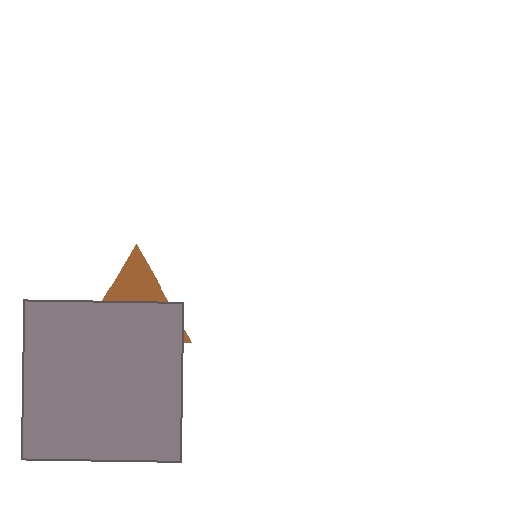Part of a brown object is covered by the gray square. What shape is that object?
It is a triangle.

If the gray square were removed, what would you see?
You would see the complete brown triangle.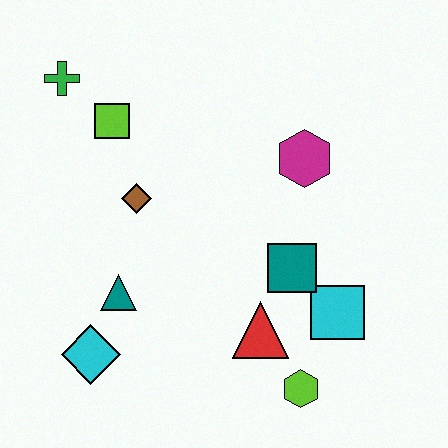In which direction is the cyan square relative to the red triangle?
The cyan square is to the right of the red triangle.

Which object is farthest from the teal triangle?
The magenta hexagon is farthest from the teal triangle.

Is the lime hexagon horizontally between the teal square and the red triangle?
No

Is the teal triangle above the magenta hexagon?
No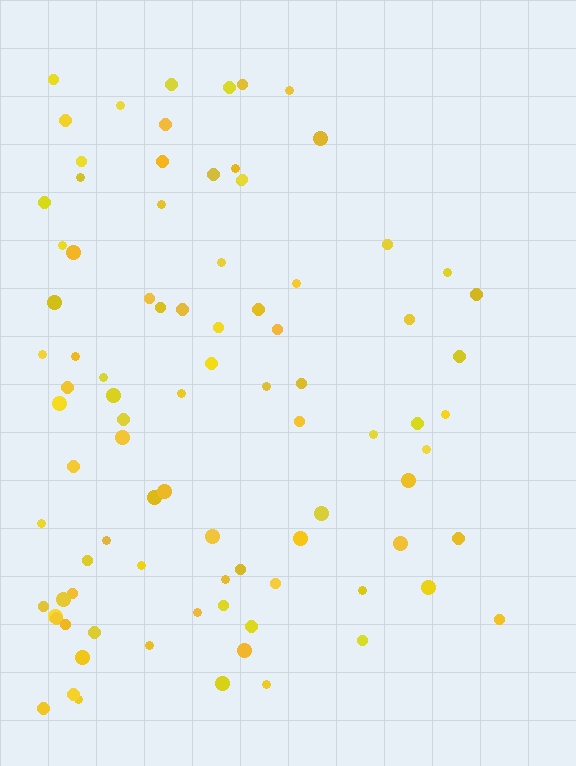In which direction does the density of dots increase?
From right to left, with the left side densest.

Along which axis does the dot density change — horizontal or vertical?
Horizontal.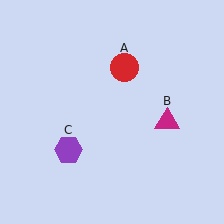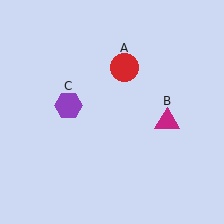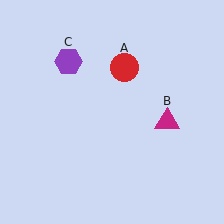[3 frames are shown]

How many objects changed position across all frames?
1 object changed position: purple hexagon (object C).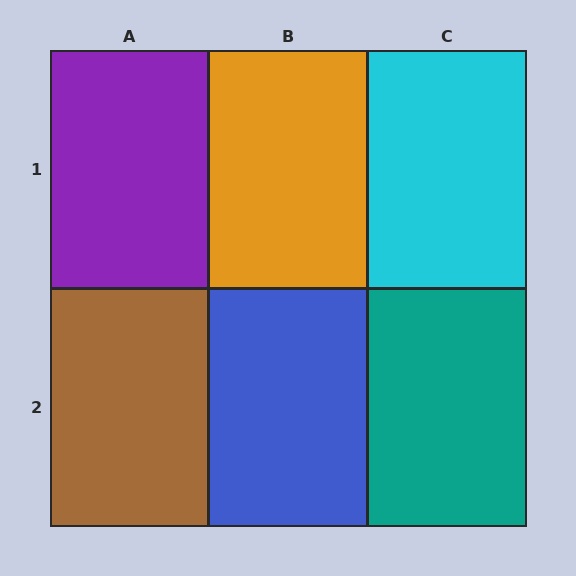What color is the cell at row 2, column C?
Teal.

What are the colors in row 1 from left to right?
Purple, orange, cyan.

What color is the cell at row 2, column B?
Blue.